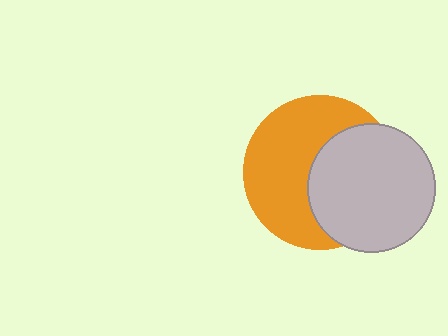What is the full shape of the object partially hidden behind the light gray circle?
The partially hidden object is an orange circle.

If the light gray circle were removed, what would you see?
You would see the complete orange circle.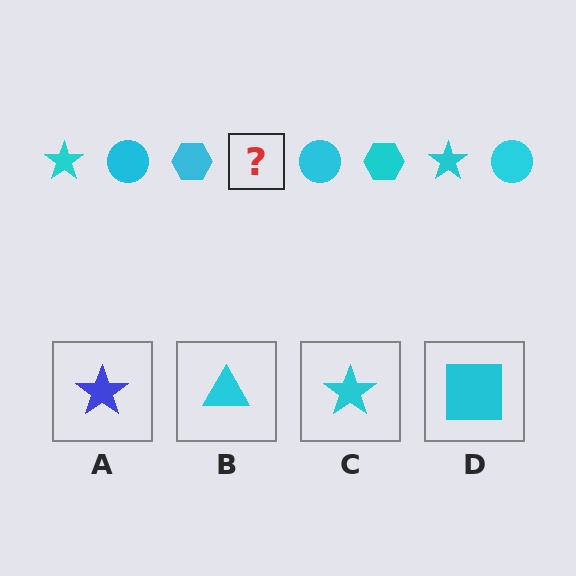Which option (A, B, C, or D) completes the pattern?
C.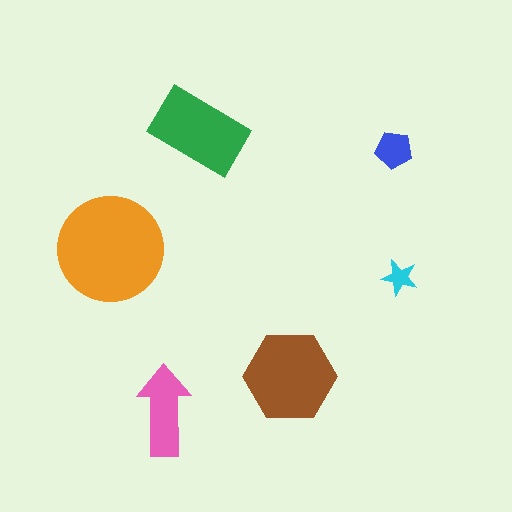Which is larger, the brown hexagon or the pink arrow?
The brown hexagon.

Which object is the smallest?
The cyan star.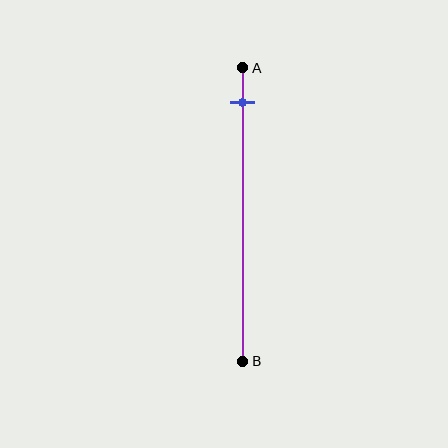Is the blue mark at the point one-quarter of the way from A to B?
No, the mark is at about 10% from A, not at the 25% one-quarter point.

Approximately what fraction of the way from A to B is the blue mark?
The blue mark is approximately 10% of the way from A to B.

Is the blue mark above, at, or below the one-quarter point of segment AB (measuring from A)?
The blue mark is above the one-quarter point of segment AB.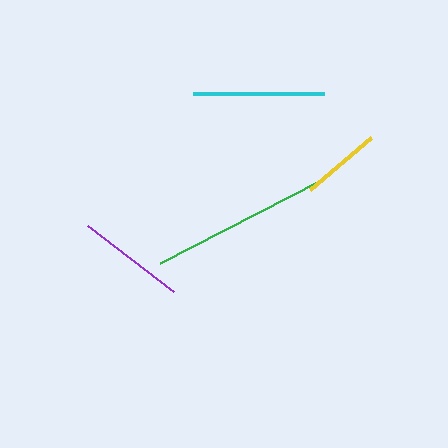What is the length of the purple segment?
The purple segment is approximately 109 pixels long.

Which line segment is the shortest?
The yellow line is the shortest at approximately 80 pixels.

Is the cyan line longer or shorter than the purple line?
The cyan line is longer than the purple line.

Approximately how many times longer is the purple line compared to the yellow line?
The purple line is approximately 1.4 times the length of the yellow line.